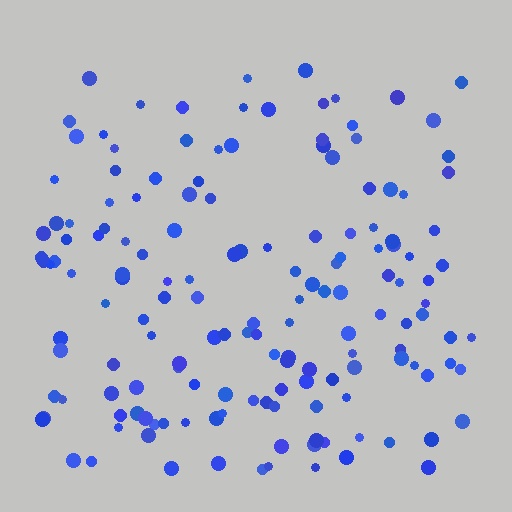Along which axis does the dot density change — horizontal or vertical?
Vertical.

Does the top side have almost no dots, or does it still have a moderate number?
Still a moderate number, just noticeably fewer than the bottom.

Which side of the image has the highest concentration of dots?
The bottom.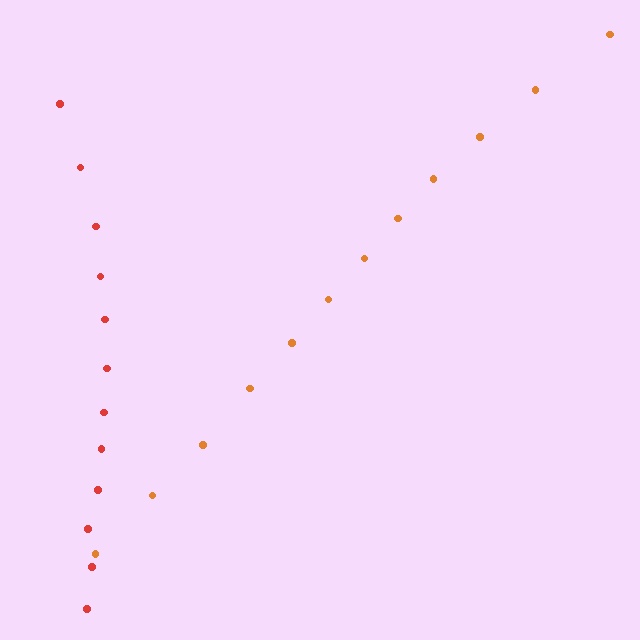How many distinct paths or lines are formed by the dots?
There are 2 distinct paths.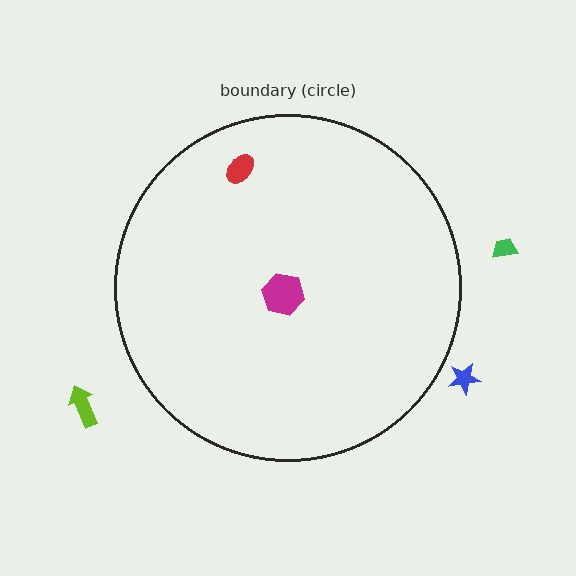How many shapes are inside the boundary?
2 inside, 3 outside.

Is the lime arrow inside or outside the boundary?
Outside.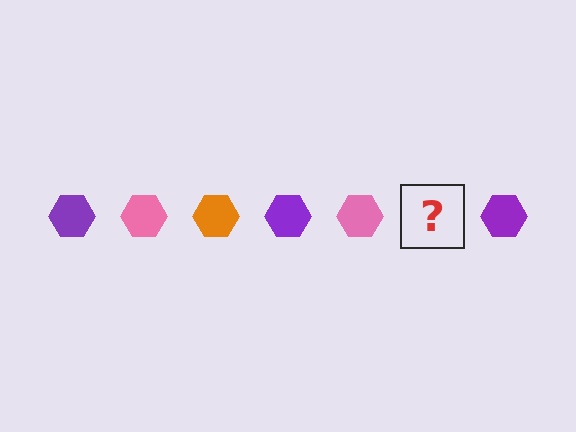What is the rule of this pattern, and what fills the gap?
The rule is that the pattern cycles through purple, pink, orange hexagons. The gap should be filled with an orange hexagon.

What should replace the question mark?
The question mark should be replaced with an orange hexagon.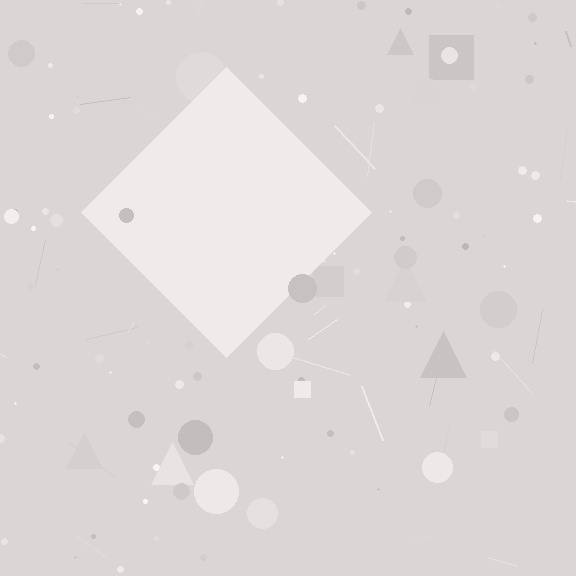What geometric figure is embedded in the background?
A diamond is embedded in the background.